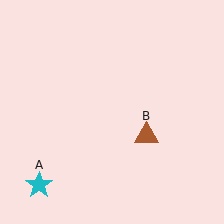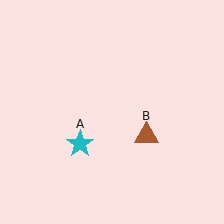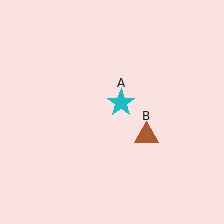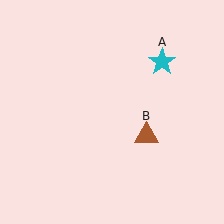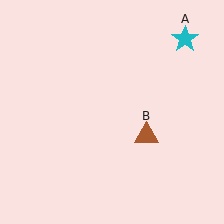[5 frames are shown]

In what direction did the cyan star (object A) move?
The cyan star (object A) moved up and to the right.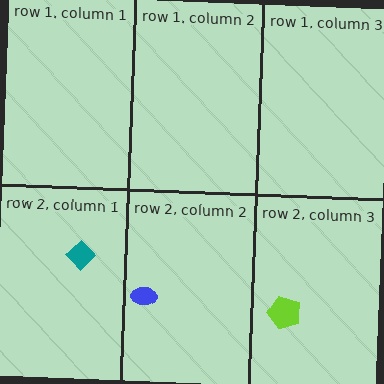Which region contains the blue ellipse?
The row 2, column 2 region.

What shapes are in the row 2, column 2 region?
The blue ellipse.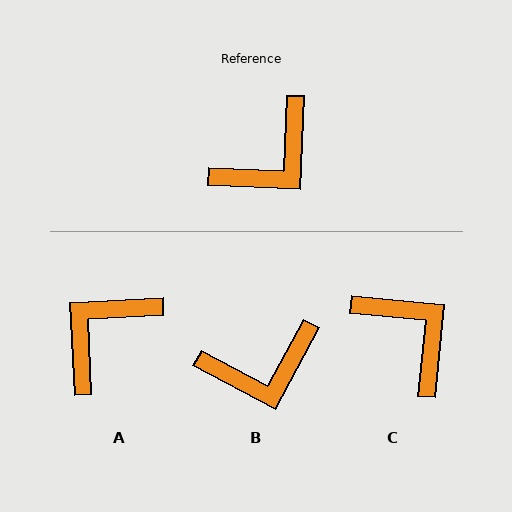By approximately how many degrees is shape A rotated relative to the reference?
Approximately 175 degrees clockwise.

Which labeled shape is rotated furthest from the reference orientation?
A, about 175 degrees away.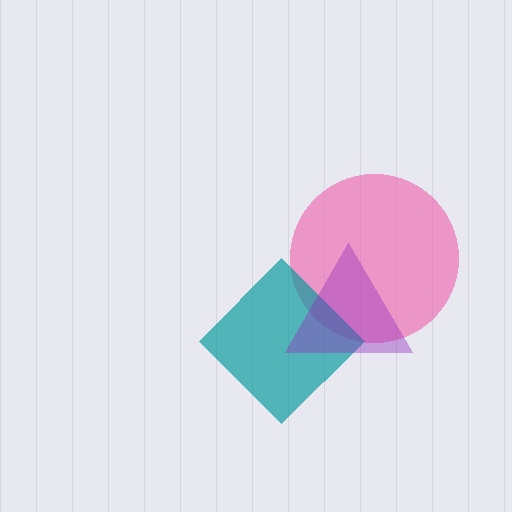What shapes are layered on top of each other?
The layered shapes are: a pink circle, a teal diamond, a purple triangle.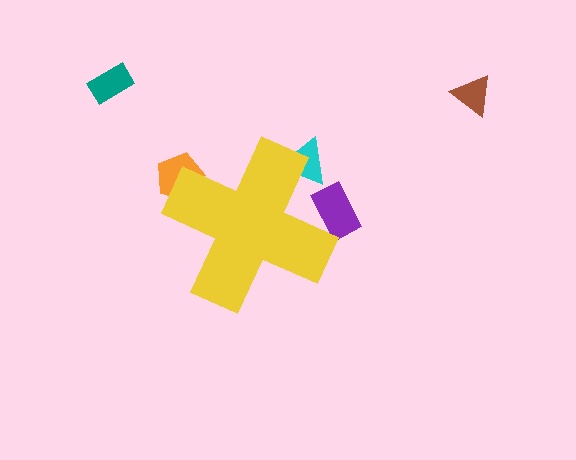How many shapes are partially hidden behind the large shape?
3 shapes are partially hidden.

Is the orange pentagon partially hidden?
Yes, the orange pentagon is partially hidden behind the yellow cross.